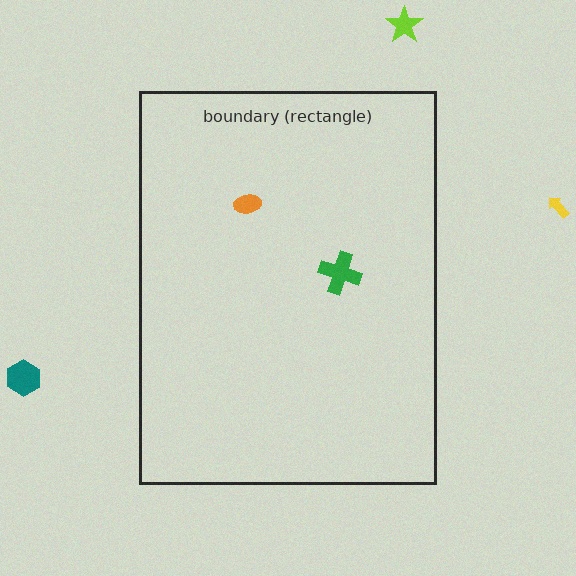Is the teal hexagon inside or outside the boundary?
Outside.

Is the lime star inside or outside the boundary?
Outside.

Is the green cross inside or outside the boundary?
Inside.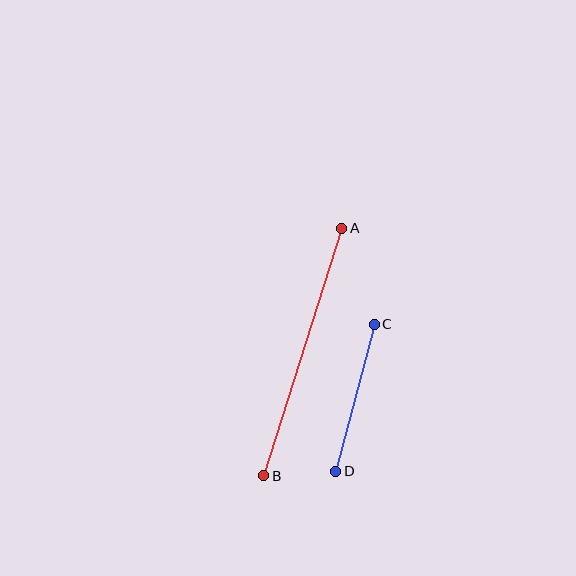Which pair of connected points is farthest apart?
Points A and B are farthest apart.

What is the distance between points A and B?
The distance is approximately 260 pixels.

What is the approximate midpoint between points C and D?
The midpoint is at approximately (355, 398) pixels.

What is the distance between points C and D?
The distance is approximately 152 pixels.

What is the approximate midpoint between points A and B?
The midpoint is at approximately (303, 352) pixels.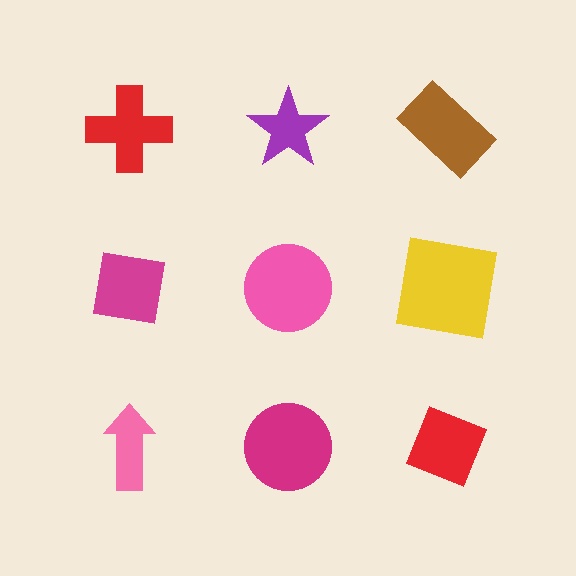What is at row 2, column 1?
A magenta square.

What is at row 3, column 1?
A pink arrow.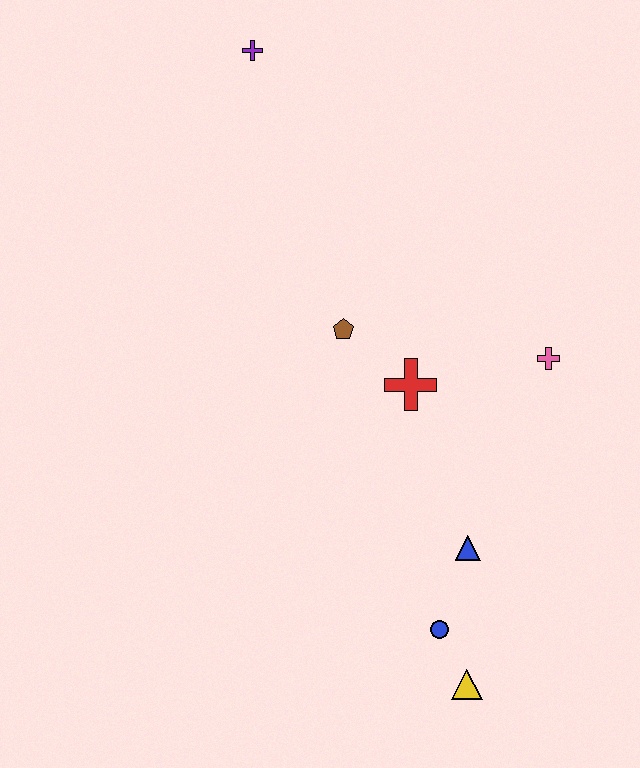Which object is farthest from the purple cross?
The yellow triangle is farthest from the purple cross.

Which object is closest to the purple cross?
The brown pentagon is closest to the purple cross.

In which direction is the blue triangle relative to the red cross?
The blue triangle is below the red cross.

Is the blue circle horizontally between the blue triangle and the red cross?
Yes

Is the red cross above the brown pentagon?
No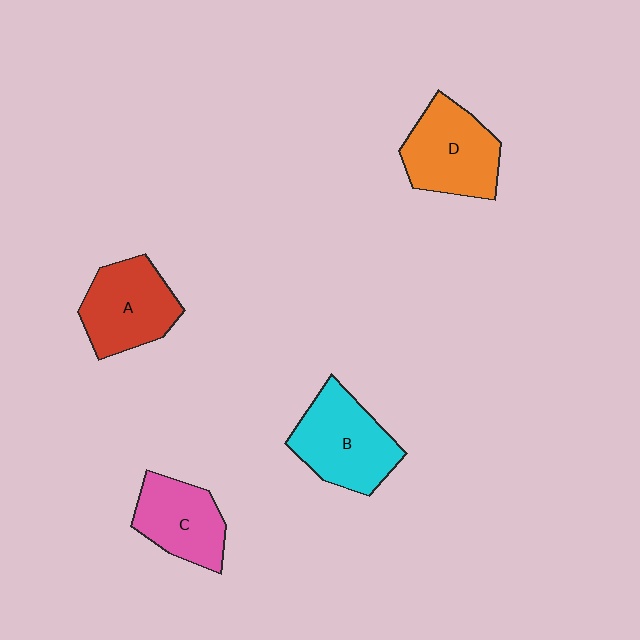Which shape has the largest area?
Shape B (cyan).